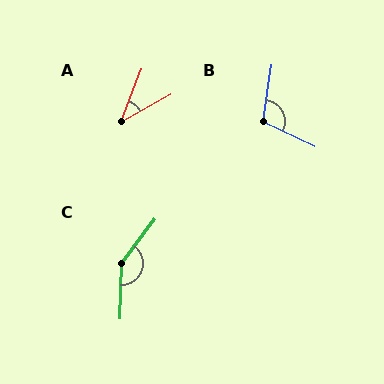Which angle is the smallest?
A, at approximately 40 degrees.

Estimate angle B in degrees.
Approximately 106 degrees.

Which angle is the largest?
C, at approximately 145 degrees.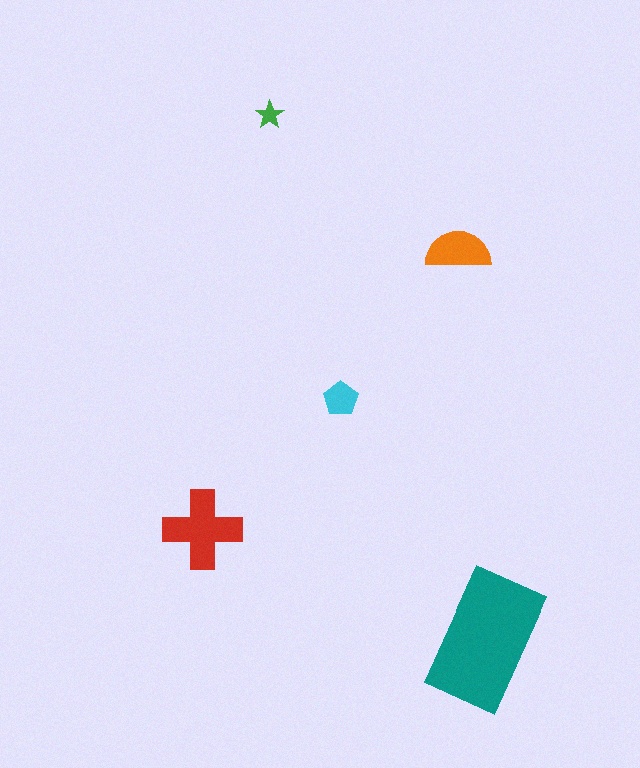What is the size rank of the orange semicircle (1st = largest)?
3rd.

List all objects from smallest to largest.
The green star, the cyan pentagon, the orange semicircle, the red cross, the teal rectangle.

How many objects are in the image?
There are 5 objects in the image.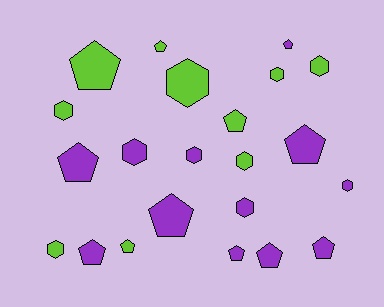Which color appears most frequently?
Purple, with 12 objects.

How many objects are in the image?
There are 22 objects.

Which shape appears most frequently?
Pentagon, with 12 objects.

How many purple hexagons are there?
There are 4 purple hexagons.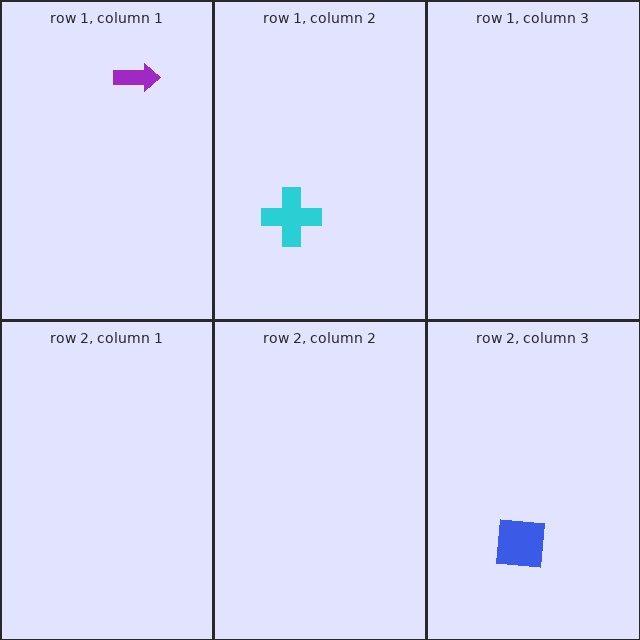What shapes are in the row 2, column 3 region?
The blue square.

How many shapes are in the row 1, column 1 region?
1.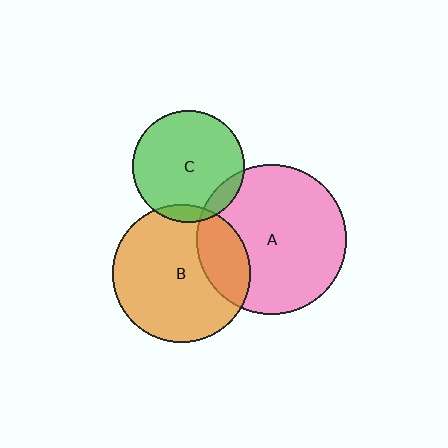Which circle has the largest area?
Circle A (pink).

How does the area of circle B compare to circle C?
Approximately 1.5 times.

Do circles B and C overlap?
Yes.